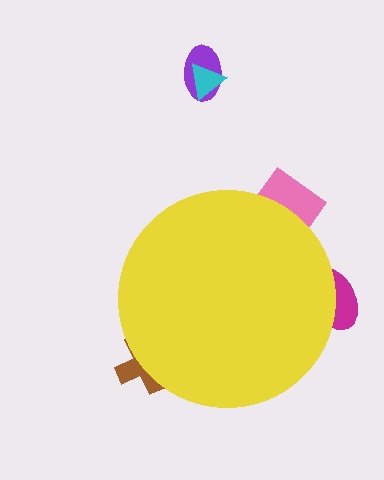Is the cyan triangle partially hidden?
No, the cyan triangle is fully visible.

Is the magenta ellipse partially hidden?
Yes, the magenta ellipse is partially hidden behind the yellow circle.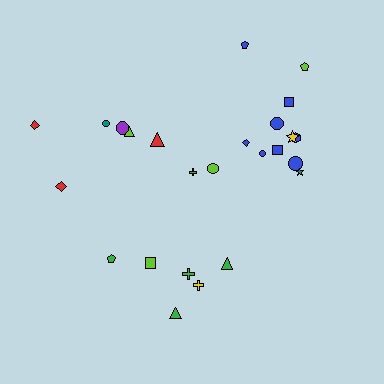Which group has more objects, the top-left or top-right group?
The top-right group.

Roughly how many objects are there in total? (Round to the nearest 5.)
Roughly 25 objects in total.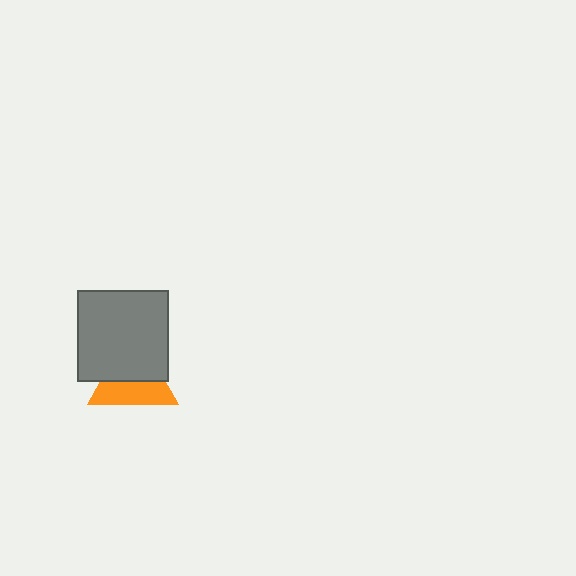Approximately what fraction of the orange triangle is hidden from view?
Roughly 50% of the orange triangle is hidden behind the gray square.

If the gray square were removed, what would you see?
You would see the complete orange triangle.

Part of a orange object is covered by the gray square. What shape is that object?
It is a triangle.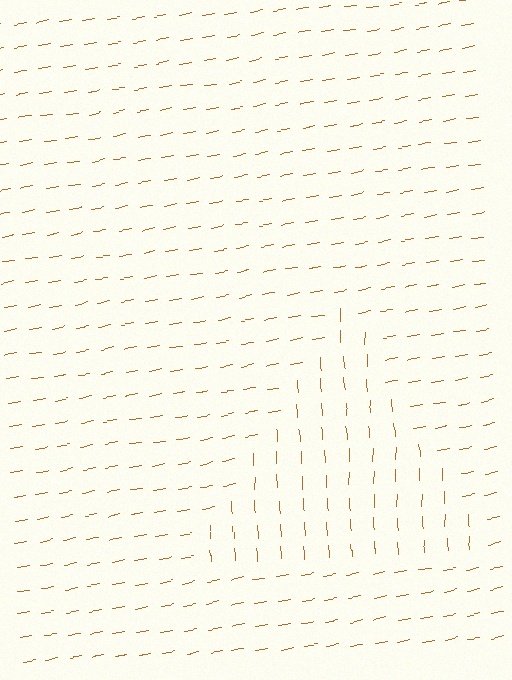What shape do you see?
I see a triangle.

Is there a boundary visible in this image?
Yes, there is a texture boundary formed by a change in line orientation.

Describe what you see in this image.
The image is filled with small brown line segments. A triangle region in the image has lines oriented differently from the surrounding lines, creating a visible texture boundary.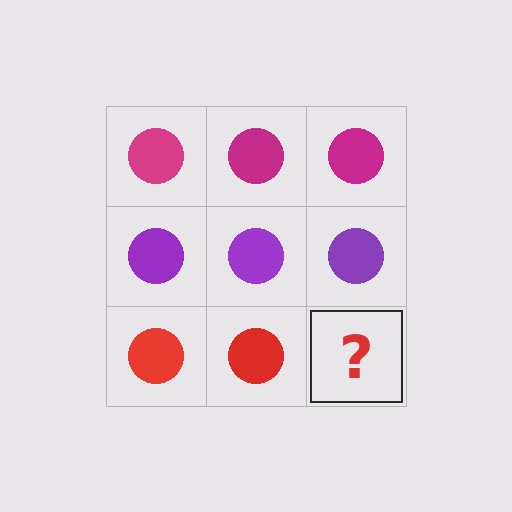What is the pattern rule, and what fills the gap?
The rule is that each row has a consistent color. The gap should be filled with a red circle.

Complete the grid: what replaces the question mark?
The question mark should be replaced with a red circle.